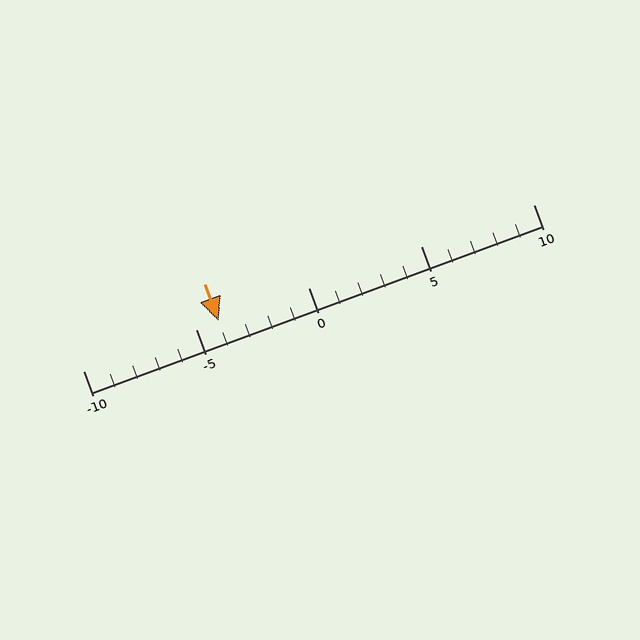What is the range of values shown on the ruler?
The ruler shows values from -10 to 10.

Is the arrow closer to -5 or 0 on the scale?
The arrow is closer to -5.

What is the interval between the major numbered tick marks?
The major tick marks are spaced 5 units apart.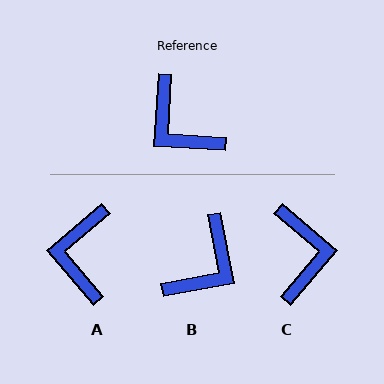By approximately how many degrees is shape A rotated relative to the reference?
Approximately 46 degrees clockwise.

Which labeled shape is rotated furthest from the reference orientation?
C, about 143 degrees away.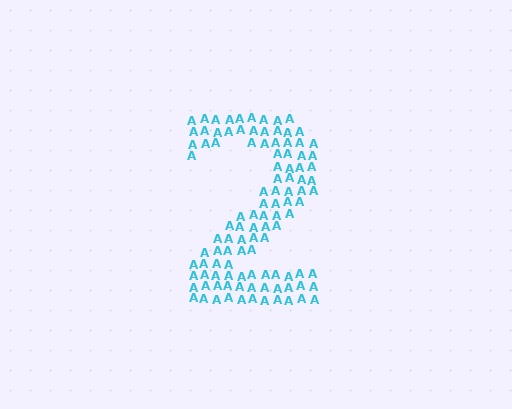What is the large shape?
The large shape is the digit 2.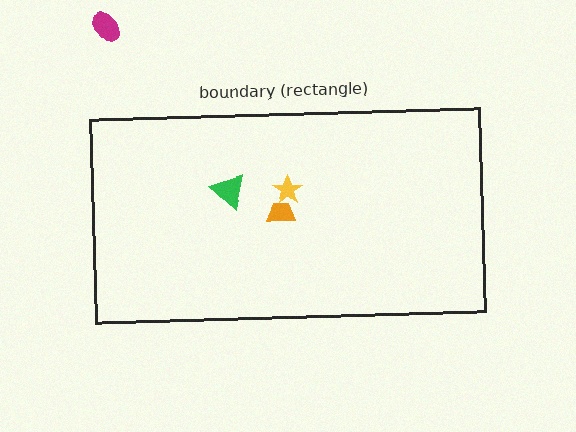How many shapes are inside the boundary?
3 inside, 1 outside.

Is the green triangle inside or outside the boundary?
Inside.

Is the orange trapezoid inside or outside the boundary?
Inside.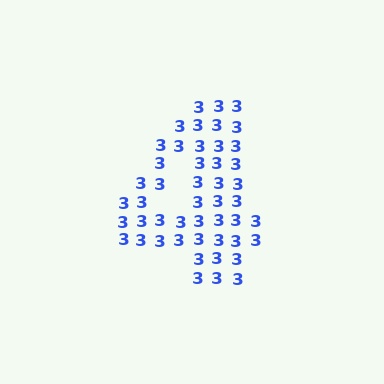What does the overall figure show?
The overall figure shows the digit 4.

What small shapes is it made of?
It is made of small digit 3's.